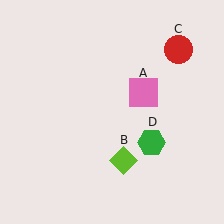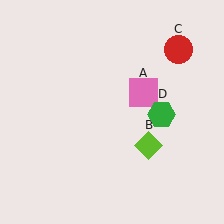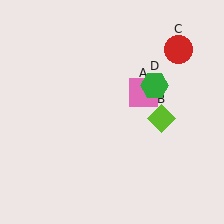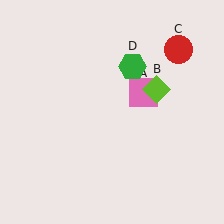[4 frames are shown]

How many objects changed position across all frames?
2 objects changed position: lime diamond (object B), green hexagon (object D).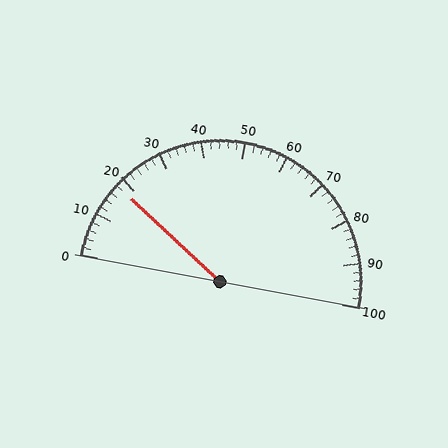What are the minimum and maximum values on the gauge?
The gauge ranges from 0 to 100.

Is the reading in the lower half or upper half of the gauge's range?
The reading is in the lower half of the range (0 to 100).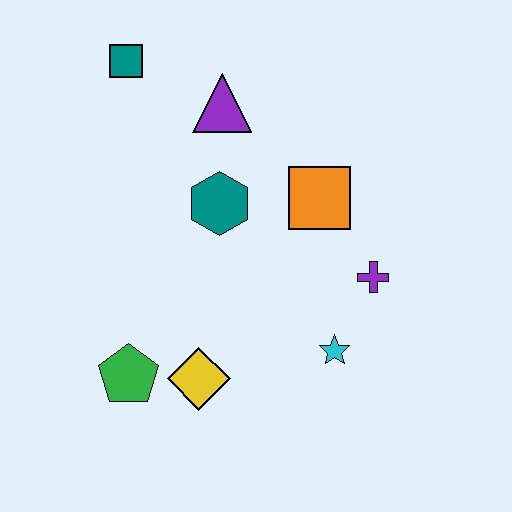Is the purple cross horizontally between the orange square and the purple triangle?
No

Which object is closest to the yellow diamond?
The green pentagon is closest to the yellow diamond.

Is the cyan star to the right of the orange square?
Yes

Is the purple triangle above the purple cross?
Yes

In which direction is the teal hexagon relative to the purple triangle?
The teal hexagon is below the purple triangle.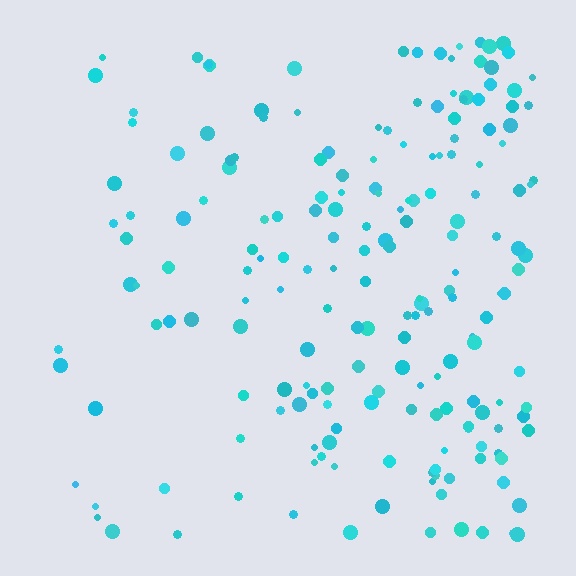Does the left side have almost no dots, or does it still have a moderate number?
Still a moderate number, just noticeably fewer than the right.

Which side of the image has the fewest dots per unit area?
The left.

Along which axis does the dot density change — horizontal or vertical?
Horizontal.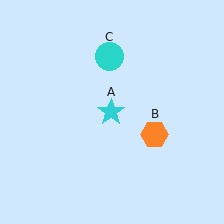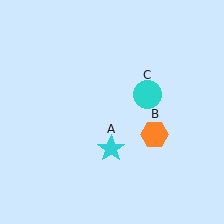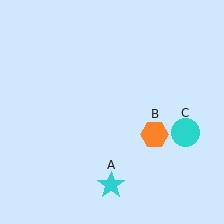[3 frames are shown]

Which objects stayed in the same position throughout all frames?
Orange hexagon (object B) remained stationary.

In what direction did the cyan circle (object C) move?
The cyan circle (object C) moved down and to the right.